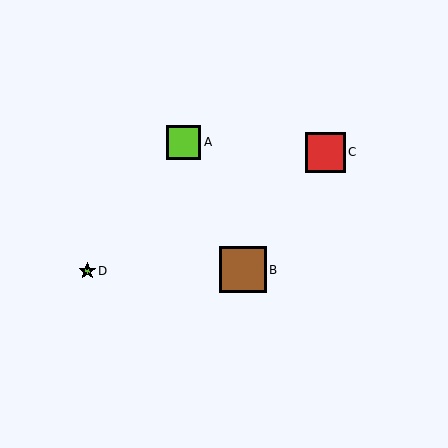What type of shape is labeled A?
Shape A is a lime square.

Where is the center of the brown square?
The center of the brown square is at (243, 270).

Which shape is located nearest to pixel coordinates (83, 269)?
The lime star (labeled D) at (87, 271) is nearest to that location.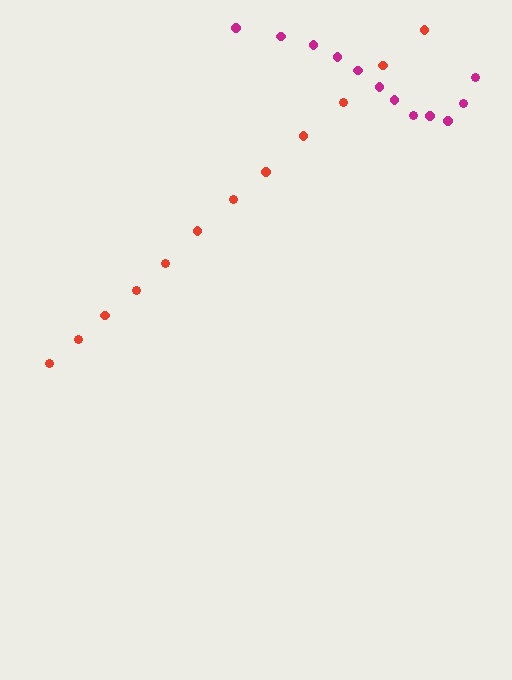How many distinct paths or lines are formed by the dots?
There are 2 distinct paths.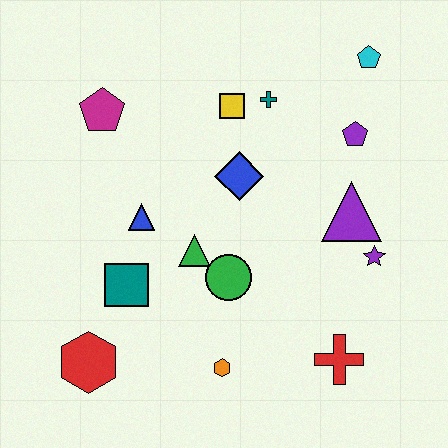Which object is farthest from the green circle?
The cyan pentagon is farthest from the green circle.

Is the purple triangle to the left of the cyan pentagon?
Yes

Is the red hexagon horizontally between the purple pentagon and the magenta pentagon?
No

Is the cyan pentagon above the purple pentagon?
Yes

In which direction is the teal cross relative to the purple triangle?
The teal cross is above the purple triangle.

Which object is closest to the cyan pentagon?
The purple pentagon is closest to the cyan pentagon.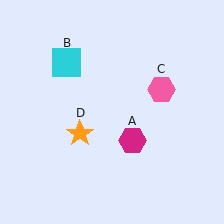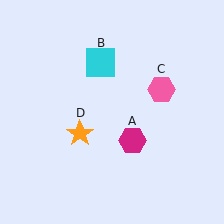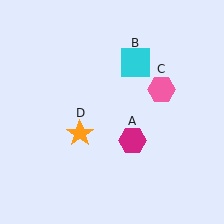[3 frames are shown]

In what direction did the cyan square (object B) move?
The cyan square (object B) moved right.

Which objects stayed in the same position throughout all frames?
Magenta hexagon (object A) and pink hexagon (object C) and orange star (object D) remained stationary.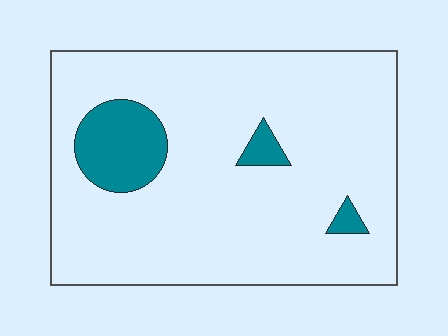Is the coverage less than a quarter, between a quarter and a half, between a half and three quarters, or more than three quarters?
Less than a quarter.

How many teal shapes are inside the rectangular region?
3.